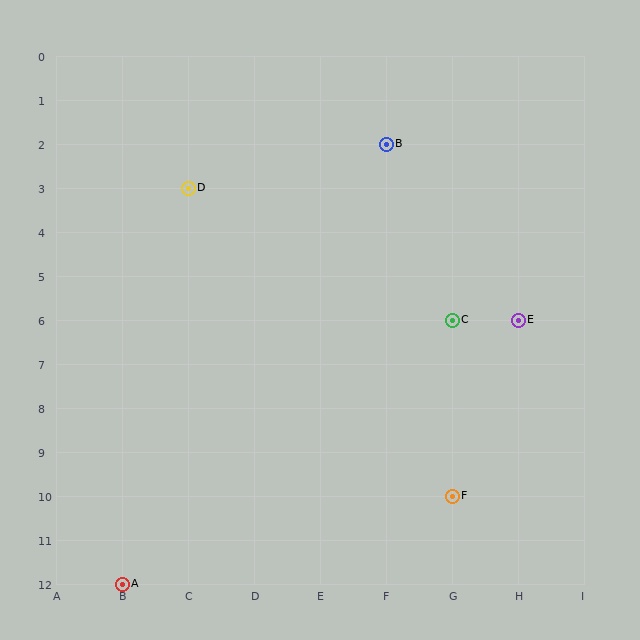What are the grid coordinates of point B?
Point B is at grid coordinates (F, 2).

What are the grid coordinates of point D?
Point D is at grid coordinates (C, 3).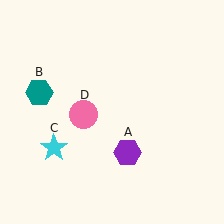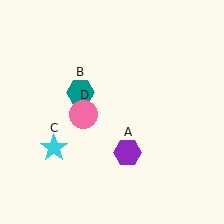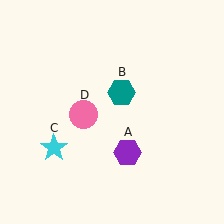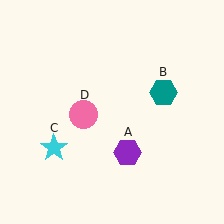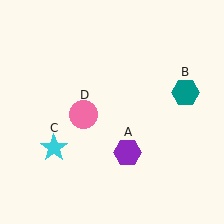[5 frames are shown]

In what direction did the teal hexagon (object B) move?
The teal hexagon (object B) moved right.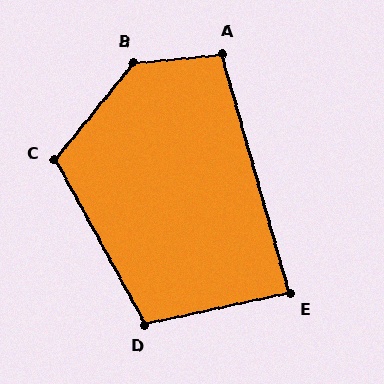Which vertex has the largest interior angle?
B, at approximately 135 degrees.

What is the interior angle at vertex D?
Approximately 106 degrees (obtuse).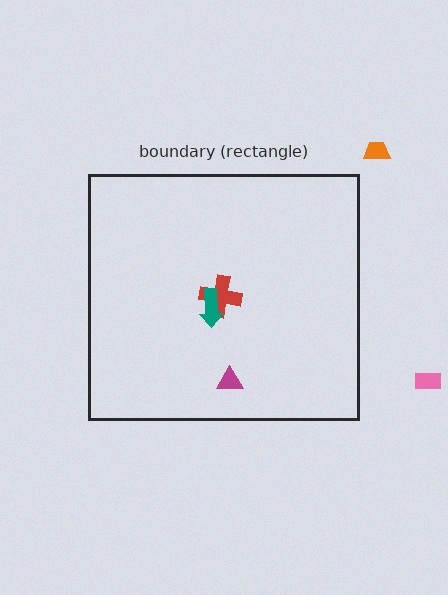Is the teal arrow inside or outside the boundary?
Inside.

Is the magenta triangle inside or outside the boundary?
Inside.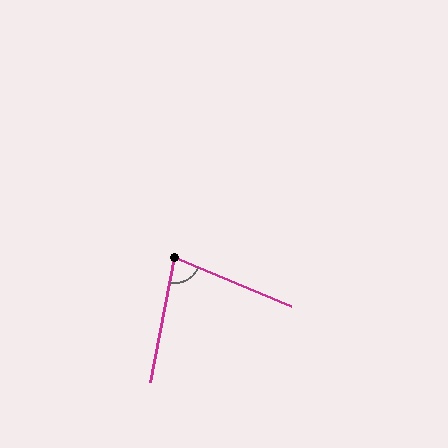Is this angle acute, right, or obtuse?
It is acute.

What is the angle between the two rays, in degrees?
Approximately 78 degrees.